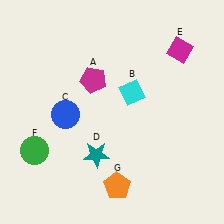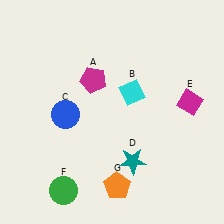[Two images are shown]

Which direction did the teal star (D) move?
The teal star (D) moved right.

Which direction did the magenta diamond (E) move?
The magenta diamond (E) moved down.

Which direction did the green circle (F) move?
The green circle (F) moved down.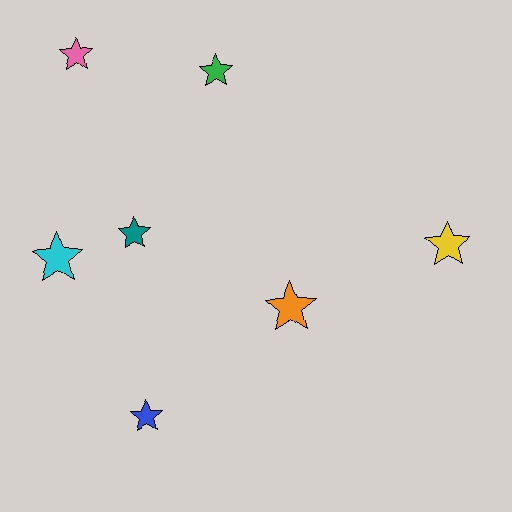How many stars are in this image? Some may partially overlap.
There are 7 stars.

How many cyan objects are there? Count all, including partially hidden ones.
There is 1 cyan object.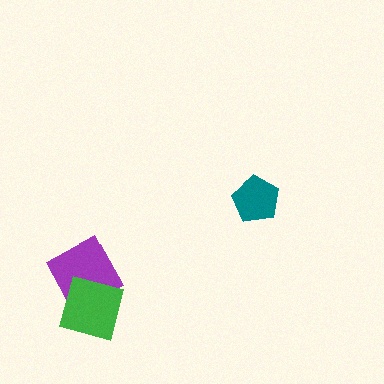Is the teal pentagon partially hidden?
No, no other shape covers it.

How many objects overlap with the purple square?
1 object overlaps with the purple square.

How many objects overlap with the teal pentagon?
0 objects overlap with the teal pentagon.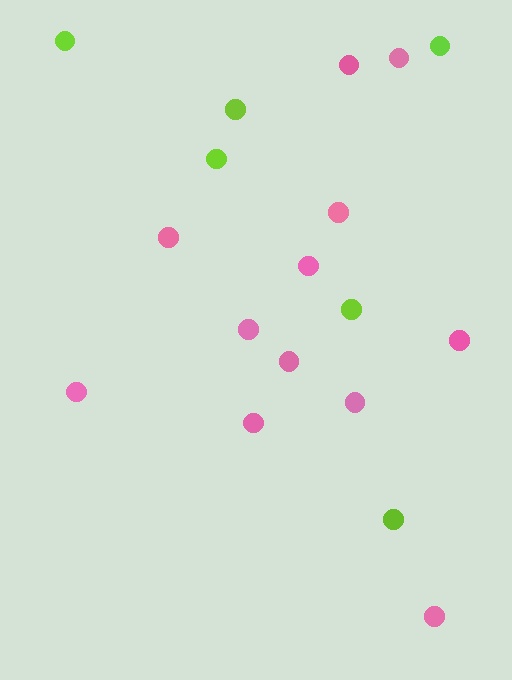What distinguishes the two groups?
There are 2 groups: one group of pink circles (12) and one group of lime circles (6).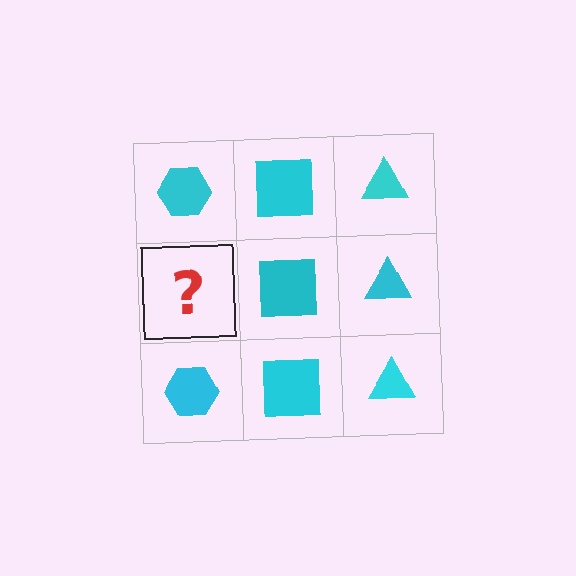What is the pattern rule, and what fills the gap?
The rule is that each column has a consistent shape. The gap should be filled with a cyan hexagon.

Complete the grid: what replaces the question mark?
The question mark should be replaced with a cyan hexagon.